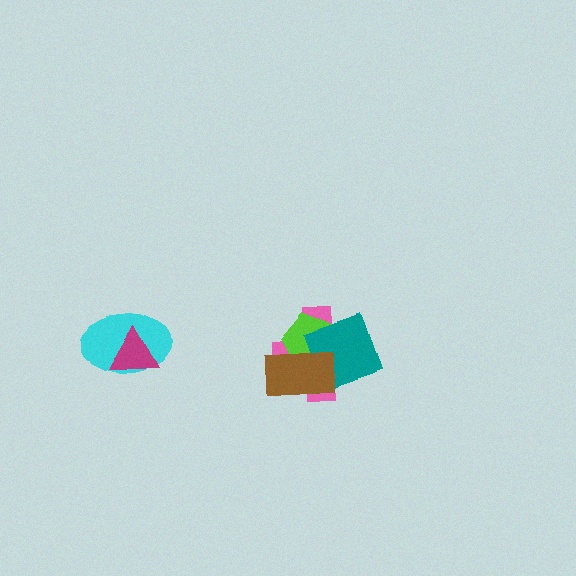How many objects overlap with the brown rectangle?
3 objects overlap with the brown rectangle.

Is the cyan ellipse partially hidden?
Yes, it is partially covered by another shape.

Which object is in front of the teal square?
The brown rectangle is in front of the teal square.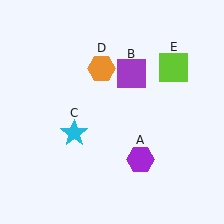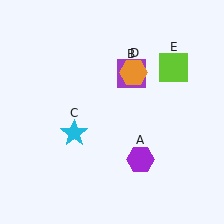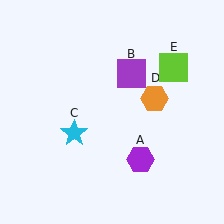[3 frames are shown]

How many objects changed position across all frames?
1 object changed position: orange hexagon (object D).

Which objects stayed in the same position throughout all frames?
Purple hexagon (object A) and purple square (object B) and cyan star (object C) and lime square (object E) remained stationary.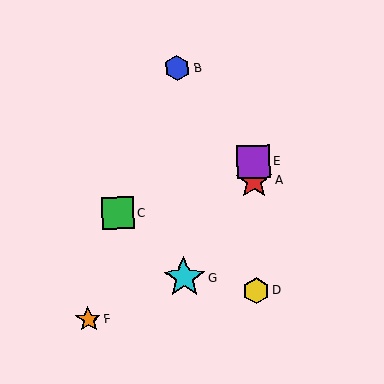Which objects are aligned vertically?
Objects A, D, E are aligned vertically.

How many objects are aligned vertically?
3 objects (A, D, E) are aligned vertically.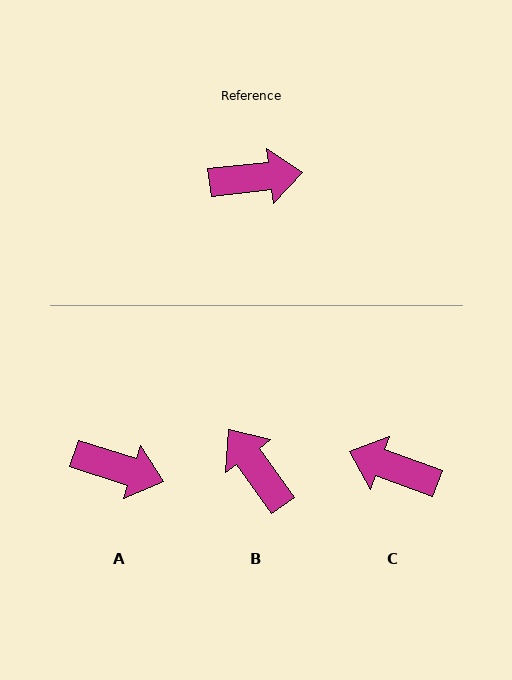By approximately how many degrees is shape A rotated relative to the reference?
Approximately 24 degrees clockwise.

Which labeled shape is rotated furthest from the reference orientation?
C, about 153 degrees away.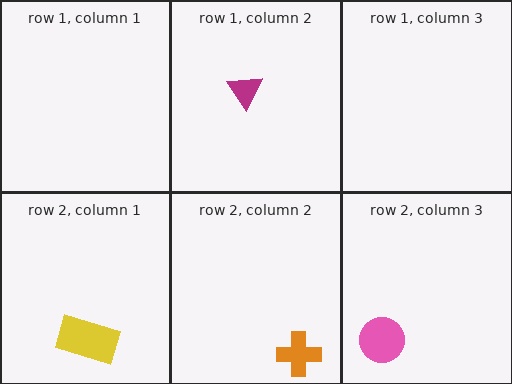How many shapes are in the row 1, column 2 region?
1.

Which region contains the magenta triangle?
The row 1, column 2 region.